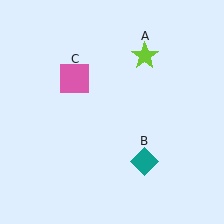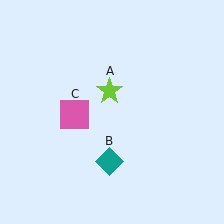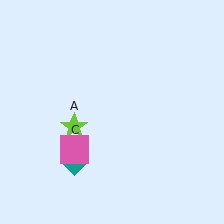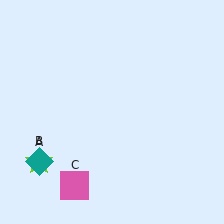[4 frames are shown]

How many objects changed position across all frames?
3 objects changed position: lime star (object A), teal diamond (object B), pink square (object C).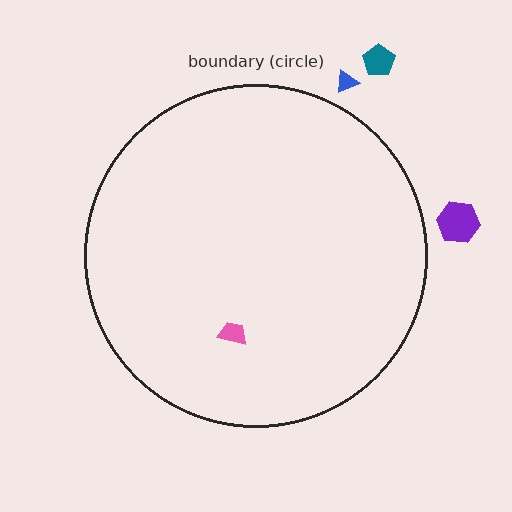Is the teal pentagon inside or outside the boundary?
Outside.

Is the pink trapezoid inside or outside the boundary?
Inside.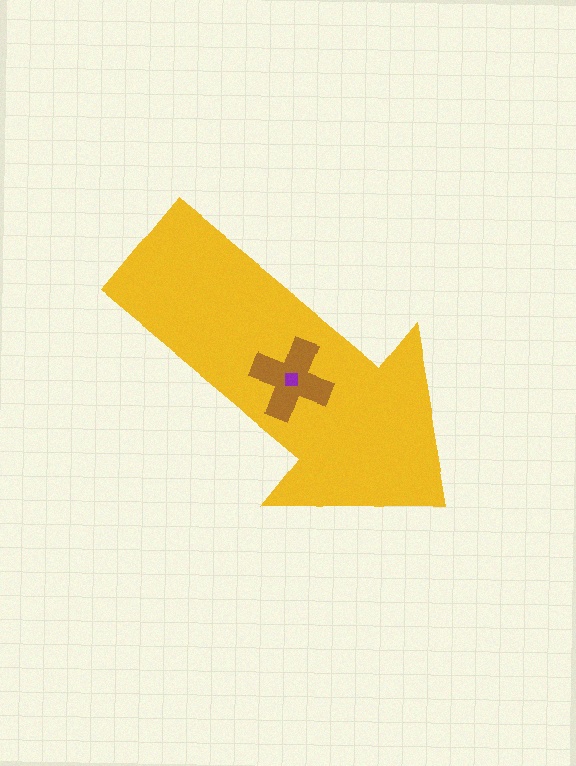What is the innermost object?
The purple square.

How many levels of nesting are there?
3.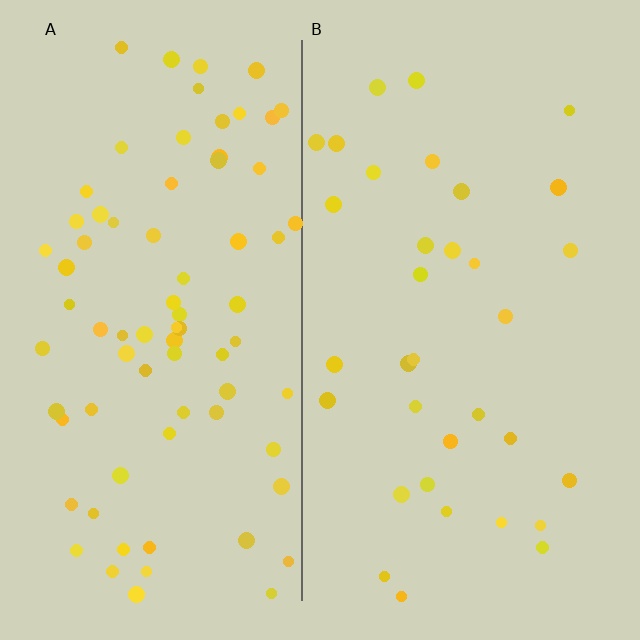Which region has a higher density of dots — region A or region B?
A (the left).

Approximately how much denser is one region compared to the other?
Approximately 2.3× — region A over region B.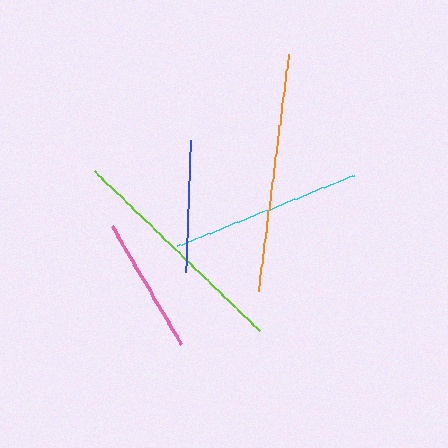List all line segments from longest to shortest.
From longest to shortest: orange, lime, cyan, pink, blue.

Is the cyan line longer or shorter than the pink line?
The cyan line is longer than the pink line.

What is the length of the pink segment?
The pink segment is approximately 136 pixels long.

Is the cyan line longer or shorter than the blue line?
The cyan line is longer than the blue line.